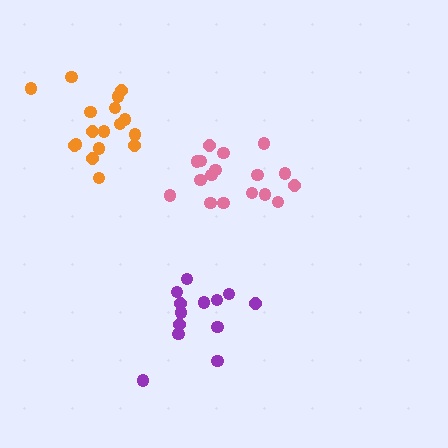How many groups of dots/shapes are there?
There are 3 groups.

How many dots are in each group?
Group 1: 17 dots, Group 2: 14 dots, Group 3: 17 dots (48 total).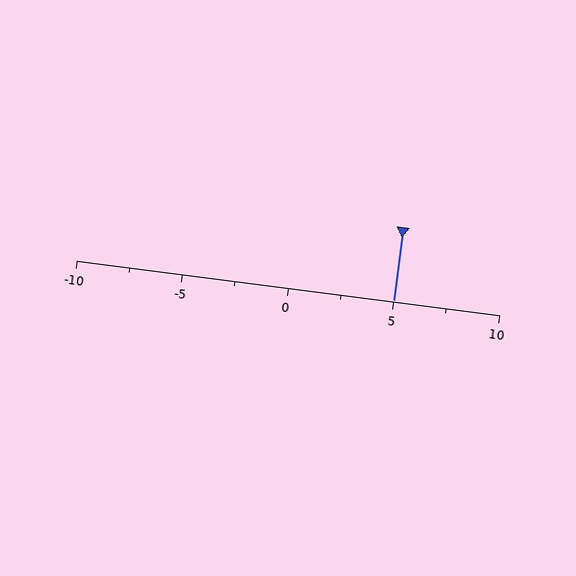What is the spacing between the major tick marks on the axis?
The major ticks are spaced 5 apart.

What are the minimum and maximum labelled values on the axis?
The axis runs from -10 to 10.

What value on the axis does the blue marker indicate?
The marker indicates approximately 5.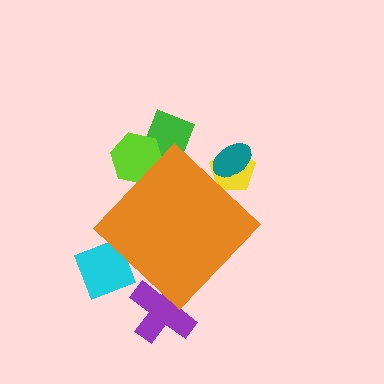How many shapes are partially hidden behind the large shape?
6 shapes are partially hidden.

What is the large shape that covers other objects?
An orange diamond.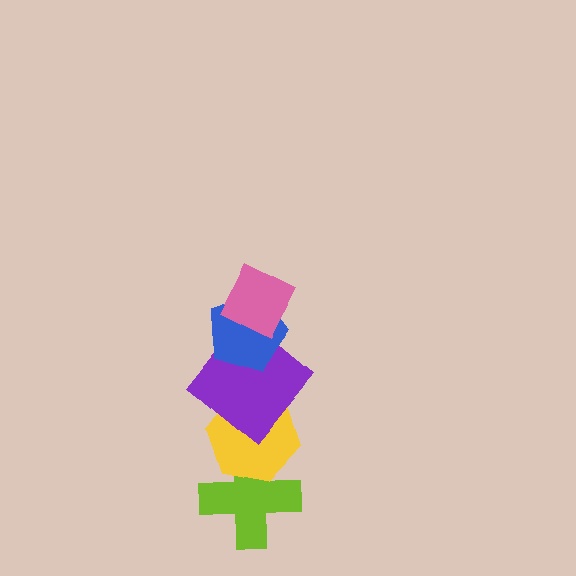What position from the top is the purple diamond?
The purple diamond is 3rd from the top.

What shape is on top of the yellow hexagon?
The purple diamond is on top of the yellow hexagon.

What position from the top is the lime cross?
The lime cross is 5th from the top.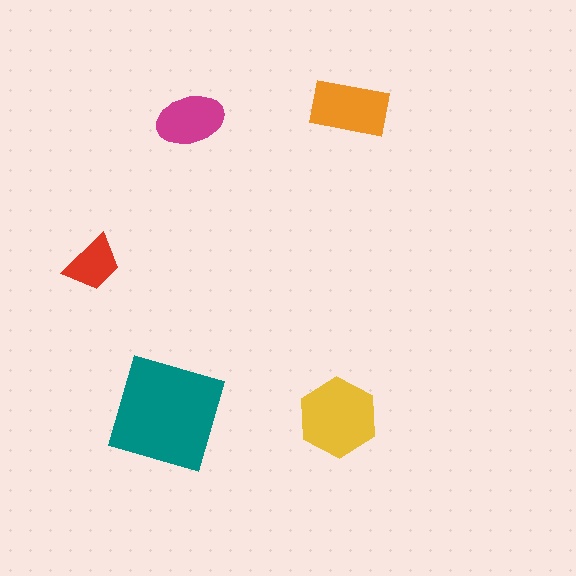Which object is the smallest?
The red trapezoid.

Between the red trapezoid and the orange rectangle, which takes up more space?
The orange rectangle.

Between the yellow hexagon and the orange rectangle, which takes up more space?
The yellow hexagon.